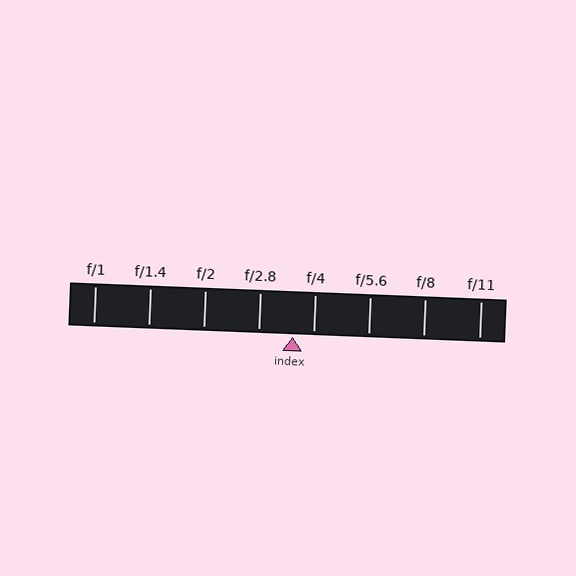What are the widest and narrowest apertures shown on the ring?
The widest aperture shown is f/1 and the narrowest is f/11.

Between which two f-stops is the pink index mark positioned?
The index mark is between f/2.8 and f/4.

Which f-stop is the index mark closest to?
The index mark is closest to f/4.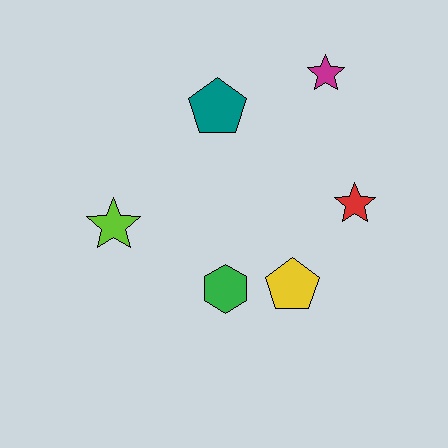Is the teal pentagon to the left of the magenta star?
Yes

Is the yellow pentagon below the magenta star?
Yes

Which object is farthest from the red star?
The lime star is farthest from the red star.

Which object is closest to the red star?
The yellow pentagon is closest to the red star.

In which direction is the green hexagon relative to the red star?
The green hexagon is to the left of the red star.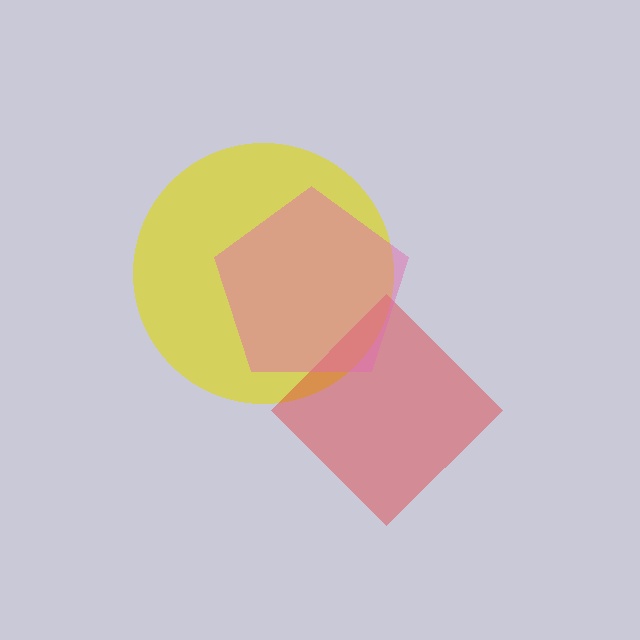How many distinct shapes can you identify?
There are 3 distinct shapes: a yellow circle, a red diamond, a pink pentagon.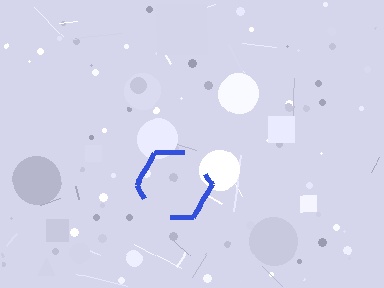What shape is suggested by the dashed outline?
The dashed outline suggests a hexagon.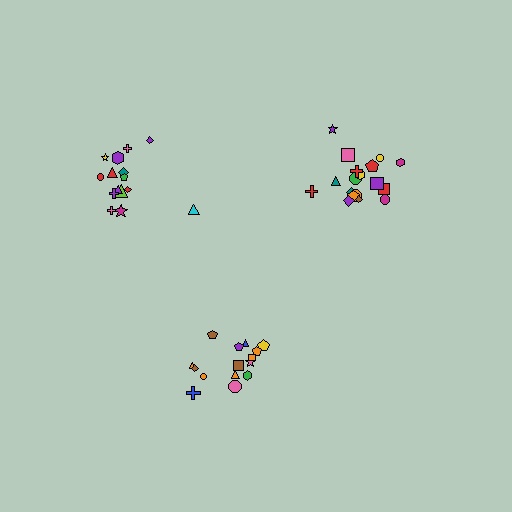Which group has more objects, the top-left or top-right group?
The top-right group.